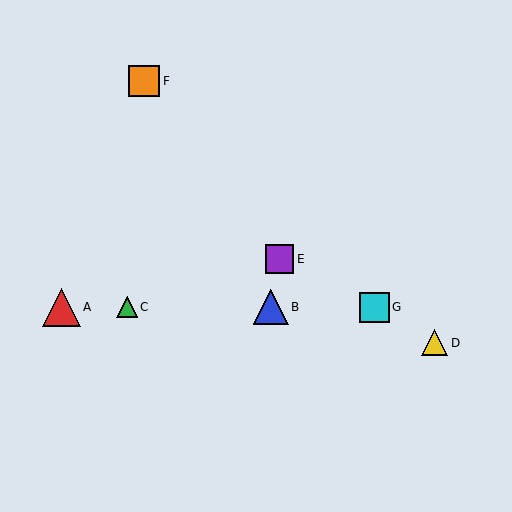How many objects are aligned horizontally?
4 objects (A, B, C, G) are aligned horizontally.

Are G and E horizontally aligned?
No, G is at y≈307 and E is at y≈259.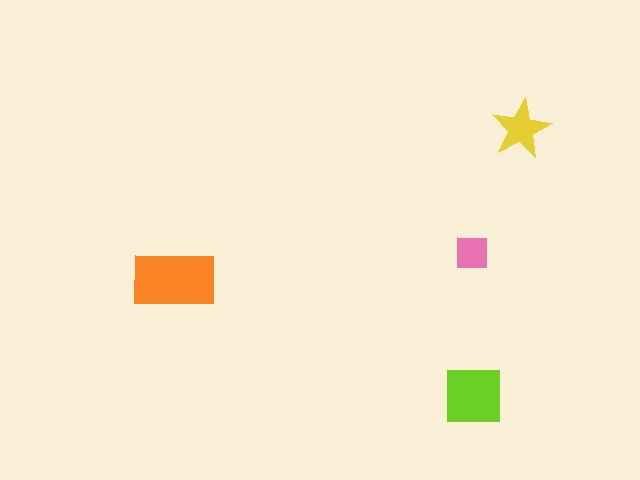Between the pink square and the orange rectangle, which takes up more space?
The orange rectangle.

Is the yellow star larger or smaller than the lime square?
Smaller.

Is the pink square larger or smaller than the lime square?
Smaller.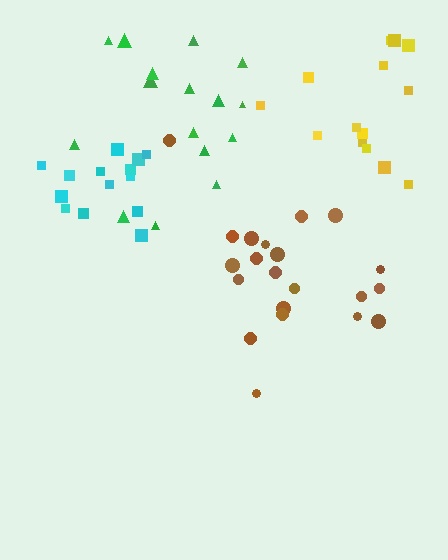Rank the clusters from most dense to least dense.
cyan, yellow, brown, green.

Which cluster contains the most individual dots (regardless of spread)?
Brown (21).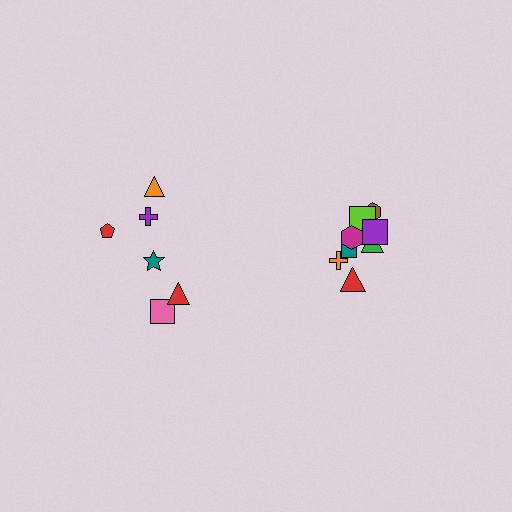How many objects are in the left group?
There are 6 objects.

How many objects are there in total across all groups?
There are 14 objects.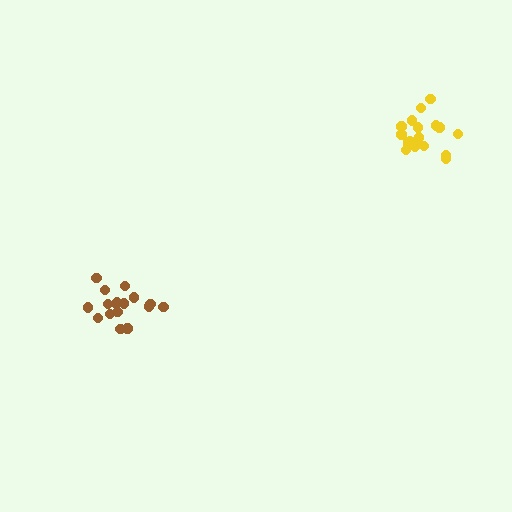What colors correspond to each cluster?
The clusters are colored: yellow, brown.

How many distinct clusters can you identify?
There are 2 distinct clusters.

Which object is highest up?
The yellow cluster is topmost.